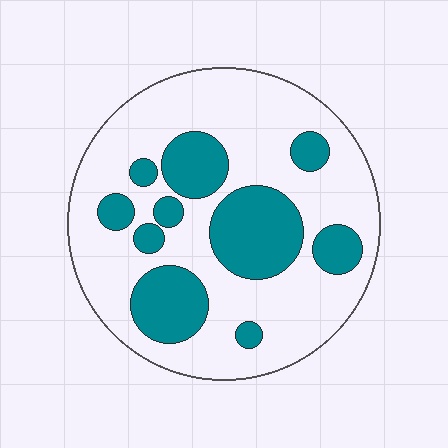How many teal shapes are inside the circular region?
10.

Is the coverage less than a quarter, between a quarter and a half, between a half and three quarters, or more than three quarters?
Between a quarter and a half.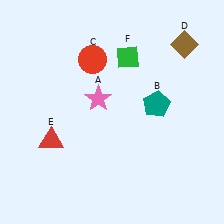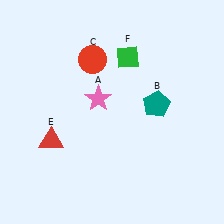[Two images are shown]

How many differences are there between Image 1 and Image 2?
There is 1 difference between the two images.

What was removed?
The brown diamond (D) was removed in Image 2.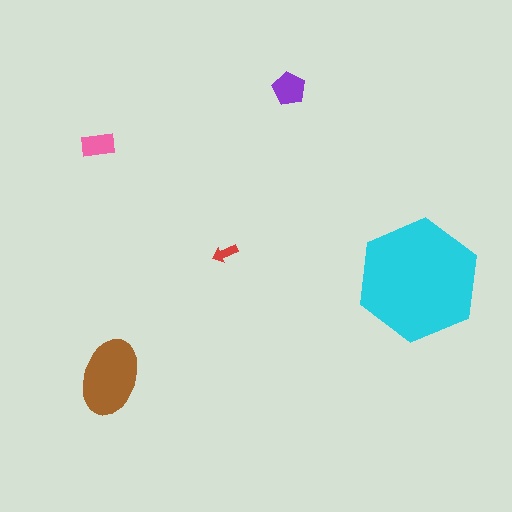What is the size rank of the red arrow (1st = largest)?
5th.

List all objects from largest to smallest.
The cyan hexagon, the brown ellipse, the purple pentagon, the pink rectangle, the red arrow.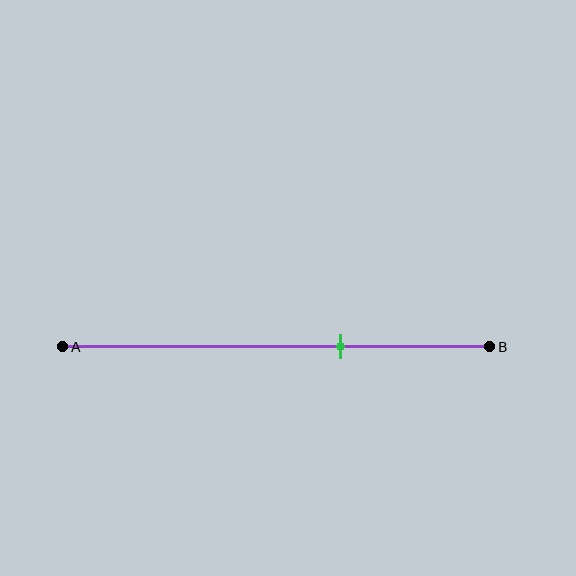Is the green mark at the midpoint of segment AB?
No, the mark is at about 65% from A, not at the 50% midpoint.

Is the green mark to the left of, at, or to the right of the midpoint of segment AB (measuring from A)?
The green mark is to the right of the midpoint of segment AB.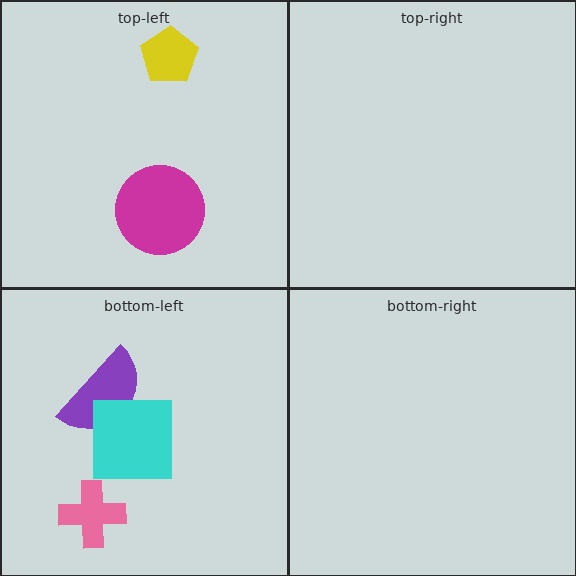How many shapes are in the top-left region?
2.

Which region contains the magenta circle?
The top-left region.